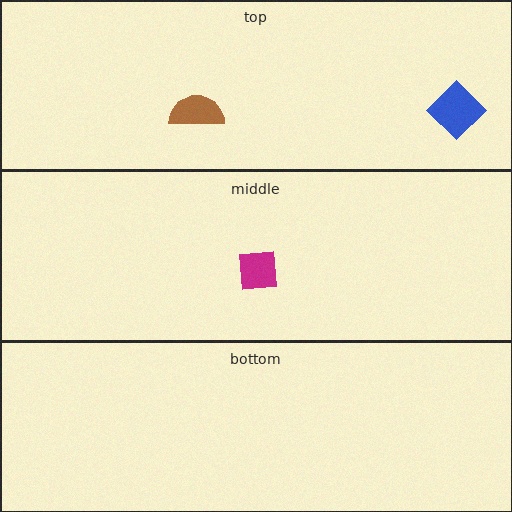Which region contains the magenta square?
The middle region.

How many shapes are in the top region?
2.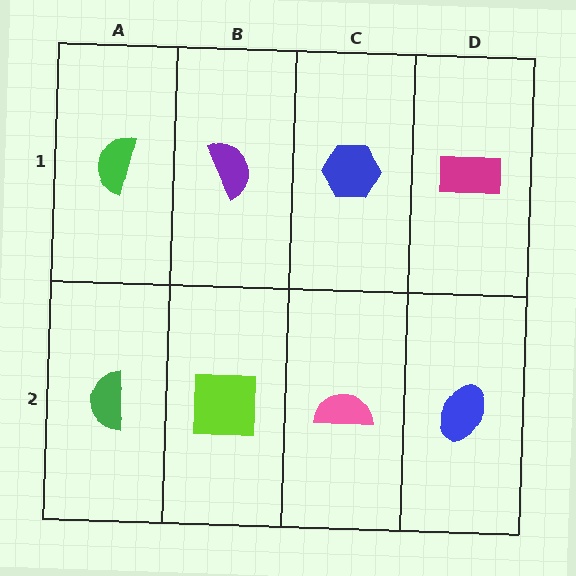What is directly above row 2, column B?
A purple semicircle.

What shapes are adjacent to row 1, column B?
A lime square (row 2, column B), a green semicircle (row 1, column A), a blue hexagon (row 1, column C).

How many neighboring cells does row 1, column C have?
3.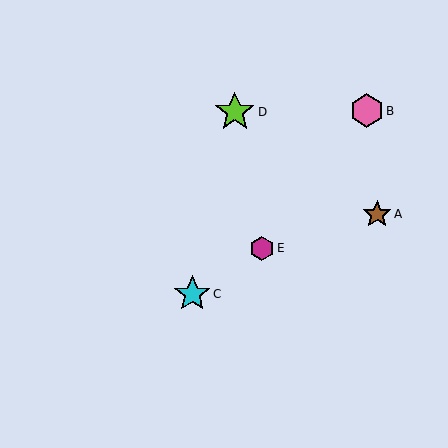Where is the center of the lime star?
The center of the lime star is at (235, 112).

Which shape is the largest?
The lime star (labeled D) is the largest.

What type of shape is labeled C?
Shape C is a cyan star.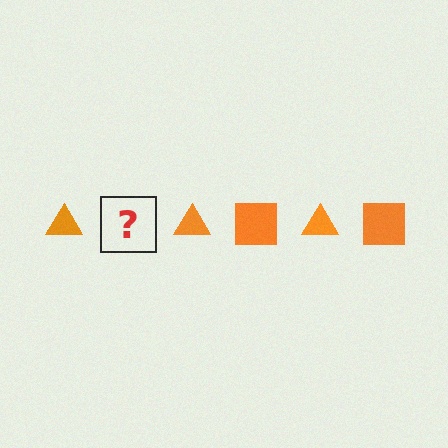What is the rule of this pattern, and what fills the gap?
The rule is that the pattern cycles through triangle, square shapes in orange. The gap should be filled with an orange square.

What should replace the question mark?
The question mark should be replaced with an orange square.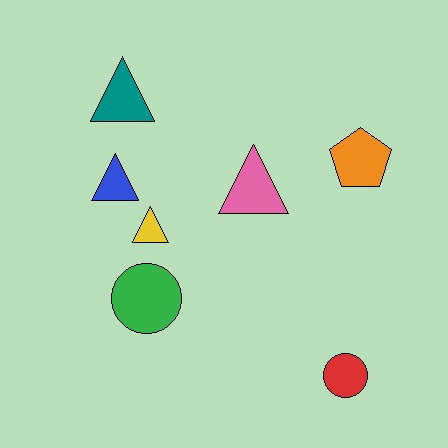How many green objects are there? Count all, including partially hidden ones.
There is 1 green object.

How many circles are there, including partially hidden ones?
There are 2 circles.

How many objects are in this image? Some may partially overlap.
There are 7 objects.